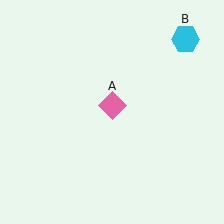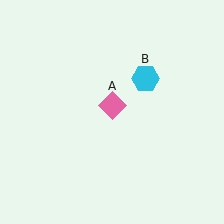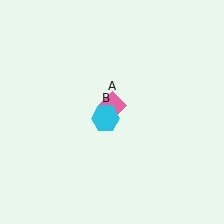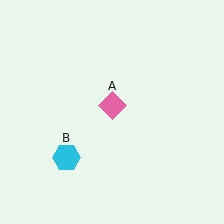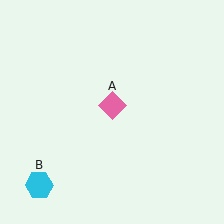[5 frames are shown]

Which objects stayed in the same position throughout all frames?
Pink diamond (object A) remained stationary.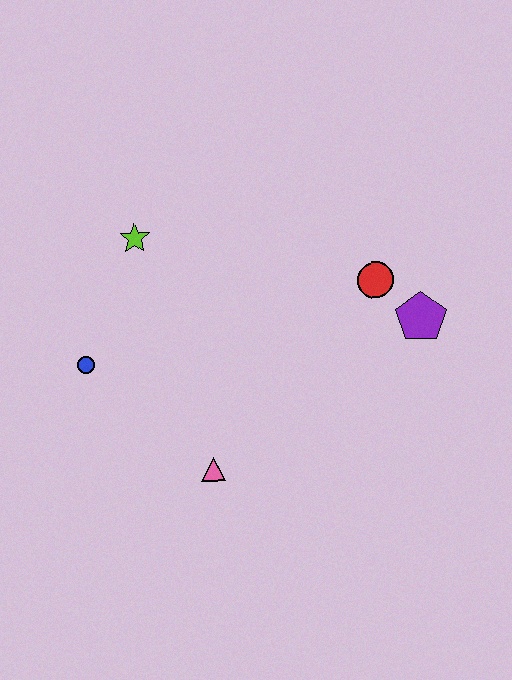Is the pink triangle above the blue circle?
No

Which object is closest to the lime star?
The blue circle is closest to the lime star.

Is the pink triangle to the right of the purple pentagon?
No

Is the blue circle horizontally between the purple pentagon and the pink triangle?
No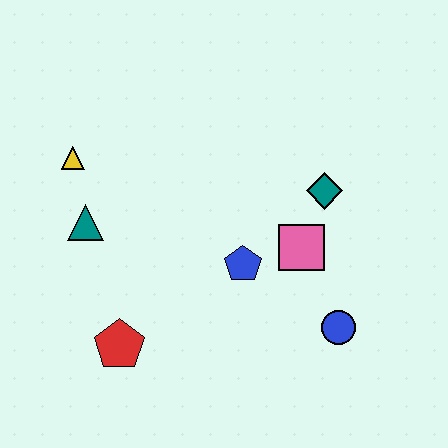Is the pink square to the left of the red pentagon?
No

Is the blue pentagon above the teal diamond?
No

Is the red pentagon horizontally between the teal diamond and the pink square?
No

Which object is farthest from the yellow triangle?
The blue circle is farthest from the yellow triangle.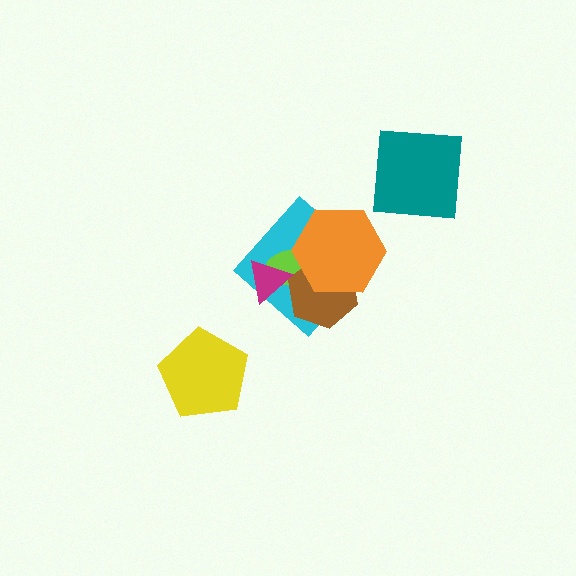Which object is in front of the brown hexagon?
The orange hexagon is in front of the brown hexagon.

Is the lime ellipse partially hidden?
Yes, it is partially covered by another shape.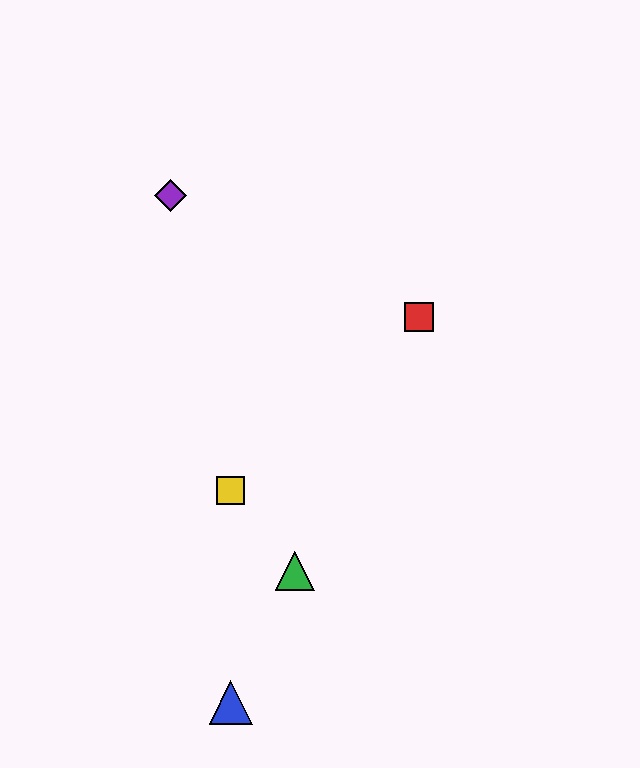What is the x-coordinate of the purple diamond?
The purple diamond is at x≈170.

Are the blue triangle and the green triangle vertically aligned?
No, the blue triangle is at x≈231 and the green triangle is at x≈295.